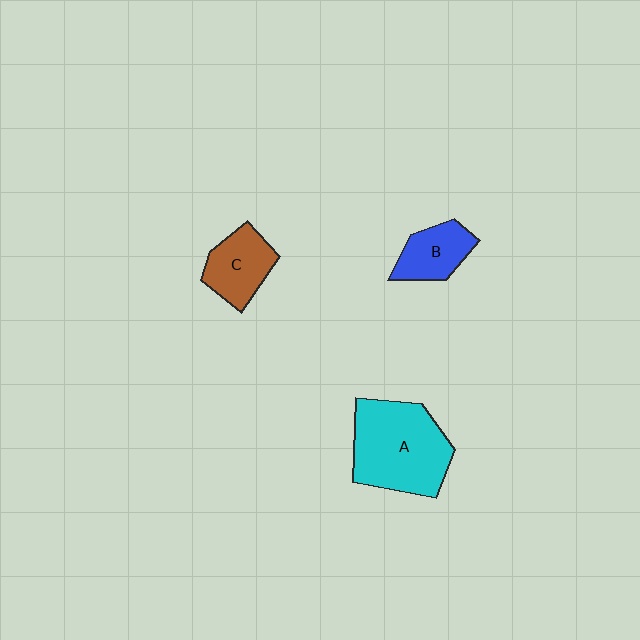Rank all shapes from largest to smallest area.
From largest to smallest: A (cyan), C (brown), B (blue).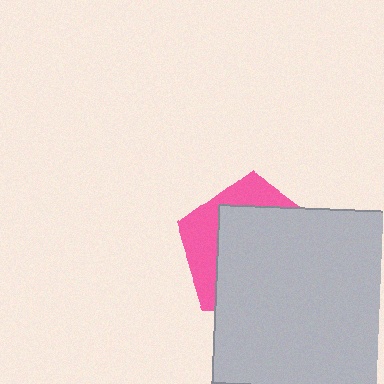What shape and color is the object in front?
The object in front is a light gray square.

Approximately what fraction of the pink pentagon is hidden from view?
Roughly 68% of the pink pentagon is hidden behind the light gray square.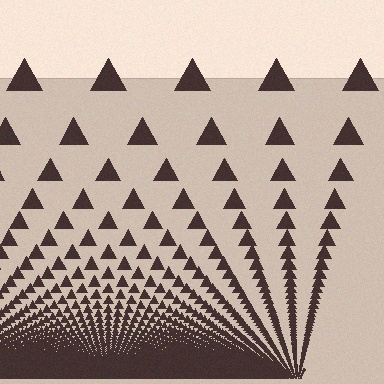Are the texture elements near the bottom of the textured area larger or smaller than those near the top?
Smaller. The gradient is inverted — elements near the bottom are smaller and denser.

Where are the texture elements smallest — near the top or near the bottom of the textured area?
Near the bottom.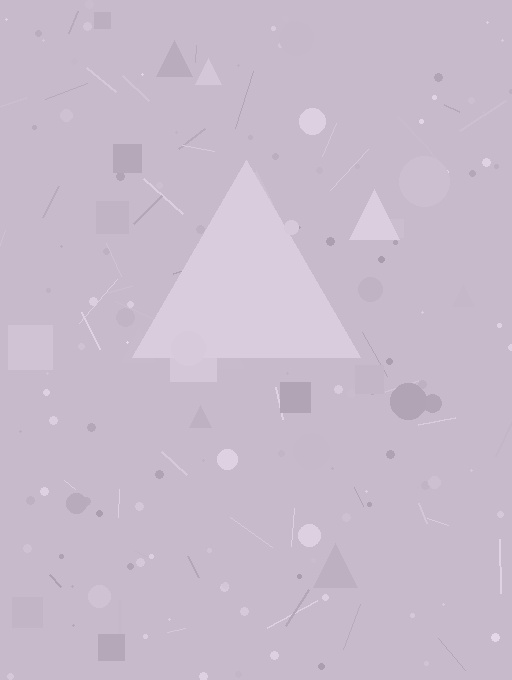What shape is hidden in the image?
A triangle is hidden in the image.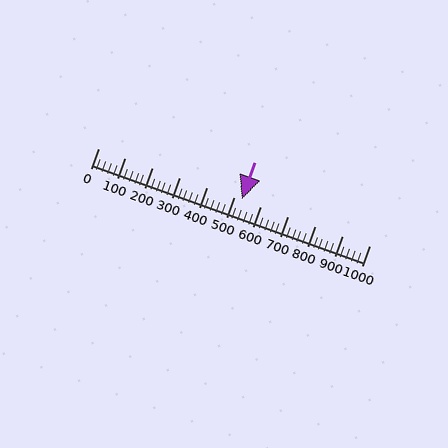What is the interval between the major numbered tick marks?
The major tick marks are spaced 100 units apart.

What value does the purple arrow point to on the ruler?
The purple arrow points to approximately 530.